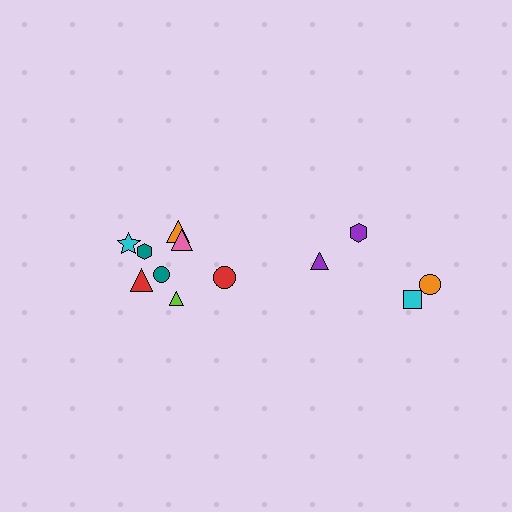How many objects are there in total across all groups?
There are 12 objects.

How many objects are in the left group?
There are 8 objects.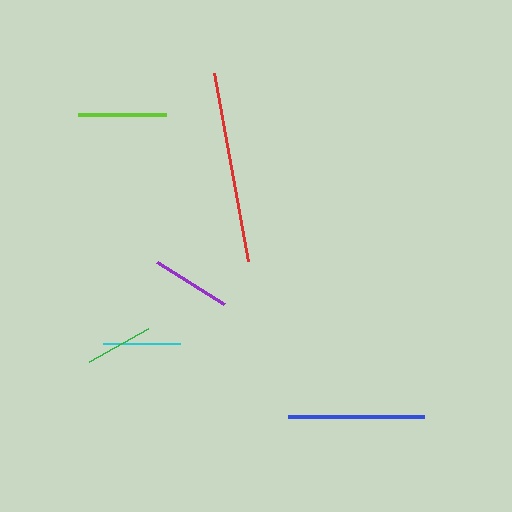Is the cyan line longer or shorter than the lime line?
The lime line is longer than the cyan line.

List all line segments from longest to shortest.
From longest to shortest: red, blue, lime, purple, cyan, green.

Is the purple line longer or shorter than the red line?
The red line is longer than the purple line.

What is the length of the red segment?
The red segment is approximately 192 pixels long.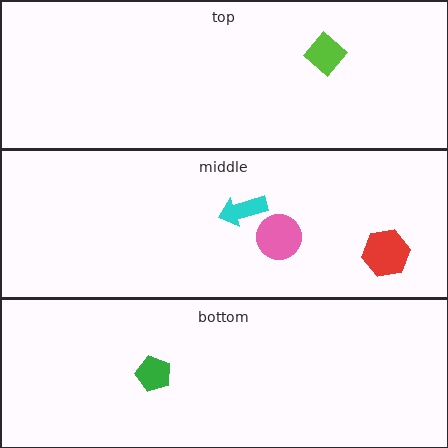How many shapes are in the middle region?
3.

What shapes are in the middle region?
The red hexagon, the cyan arrow, the pink circle.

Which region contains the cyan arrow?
The middle region.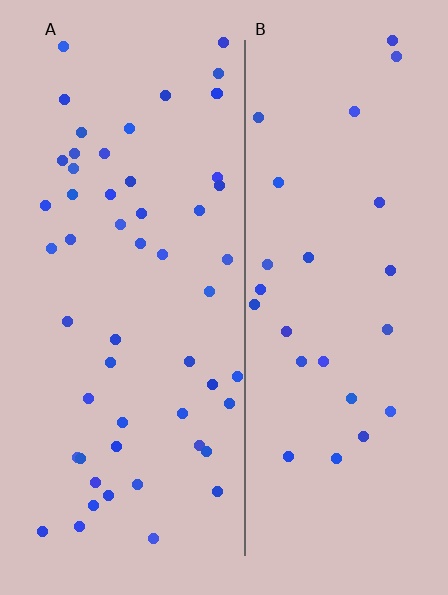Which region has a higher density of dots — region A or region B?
A (the left).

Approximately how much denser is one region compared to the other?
Approximately 2.0× — region A over region B.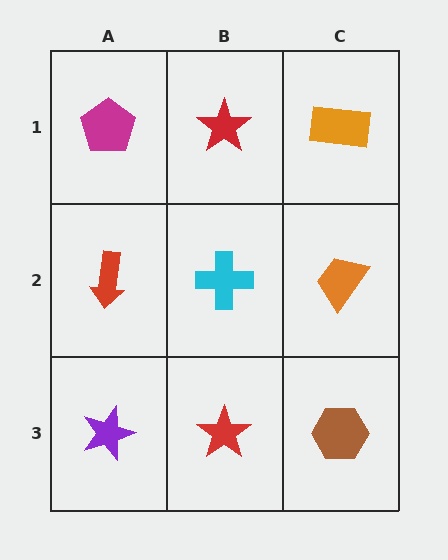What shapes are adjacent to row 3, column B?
A cyan cross (row 2, column B), a purple star (row 3, column A), a brown hexagon (row 3, column C).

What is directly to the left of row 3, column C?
A red star.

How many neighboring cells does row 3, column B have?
3.